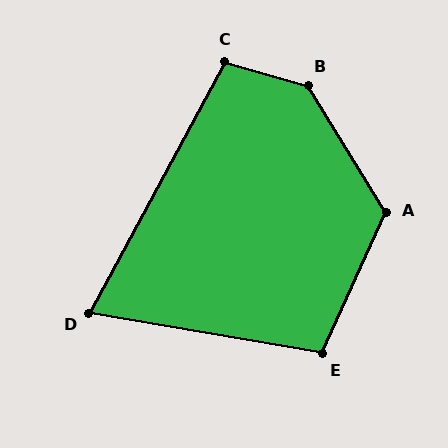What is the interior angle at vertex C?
Approximately 103 degrees (obtuse).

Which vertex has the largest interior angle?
B, at approximately 137 degrees.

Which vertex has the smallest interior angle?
D, at approximately 71 degrees.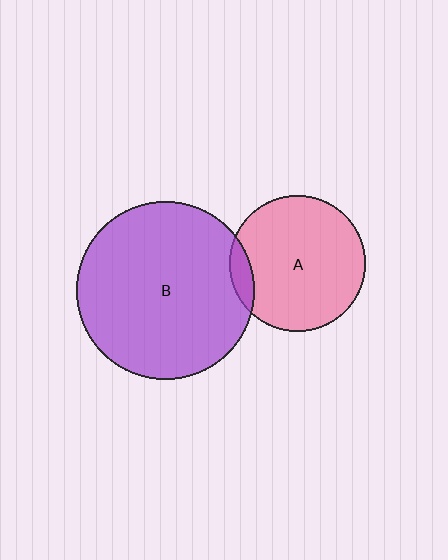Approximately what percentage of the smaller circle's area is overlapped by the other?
Approximately 10%.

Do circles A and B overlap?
Yes.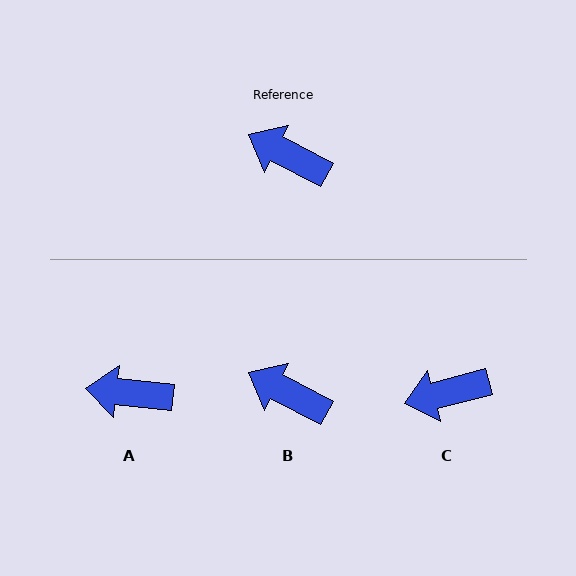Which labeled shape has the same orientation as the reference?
B.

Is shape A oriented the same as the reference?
No, it is off by about 21 degrees.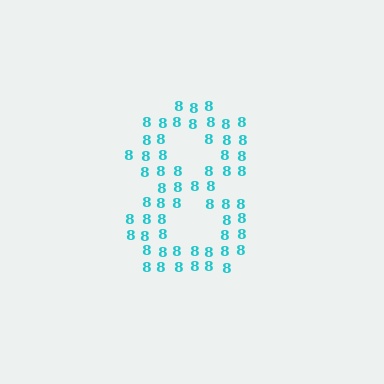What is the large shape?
The large shape is the digit 8.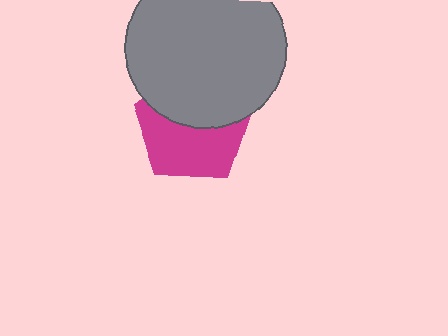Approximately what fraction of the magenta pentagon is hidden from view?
Roughly 45% of the magenta pentagon is hidden behind the gray circle.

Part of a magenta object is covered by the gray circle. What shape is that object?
It is a pentagon.